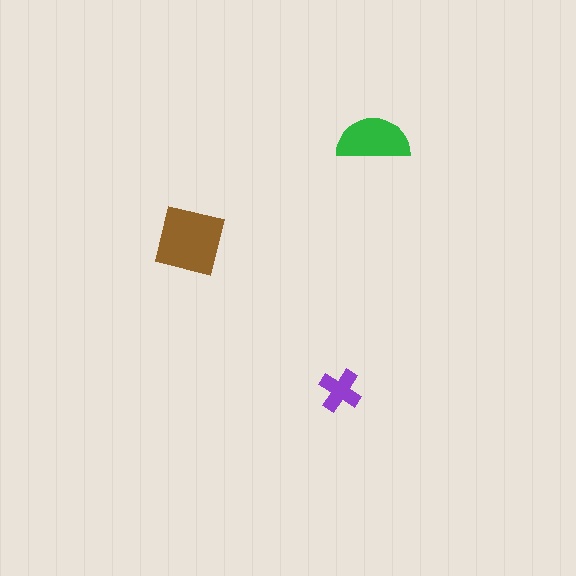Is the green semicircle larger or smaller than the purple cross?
Larger.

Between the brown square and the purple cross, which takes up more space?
The brown square.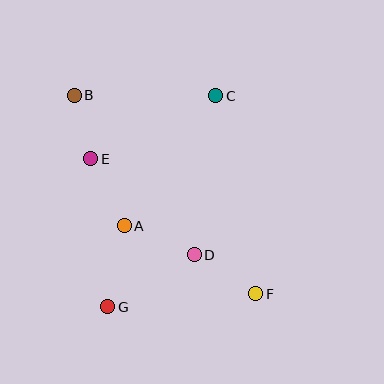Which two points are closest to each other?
Points B and E are closest to each other.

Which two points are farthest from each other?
Points B and F are farthest from each other.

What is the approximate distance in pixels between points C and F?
The distance between C and F is approximately 202 pixels.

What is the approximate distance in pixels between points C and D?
The distance between C and D is approximately 160 pixels.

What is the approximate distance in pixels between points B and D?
The distance between B and D is approximately 199 pixels.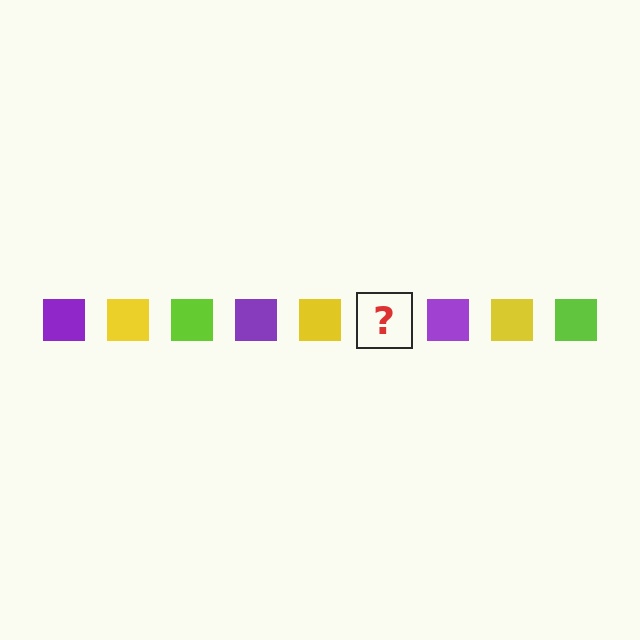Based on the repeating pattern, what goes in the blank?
The blank should be a lime square.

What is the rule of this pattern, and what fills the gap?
The rule is that the pattern cycles through purple, yellow, lime squares. The gap should be filled with a lime square.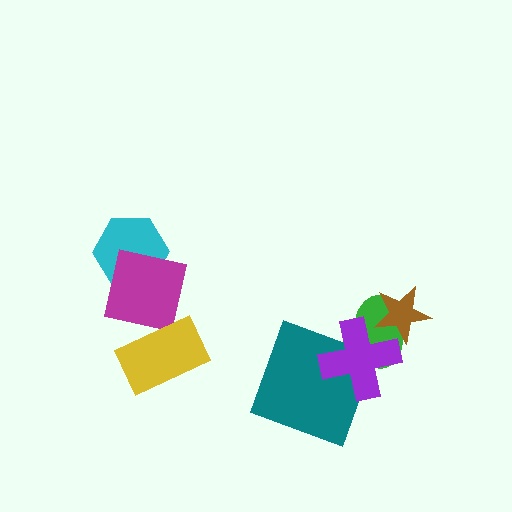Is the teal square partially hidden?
Yes, it is partially covered by another shape.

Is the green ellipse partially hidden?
Yes, it is partially covered by another shape.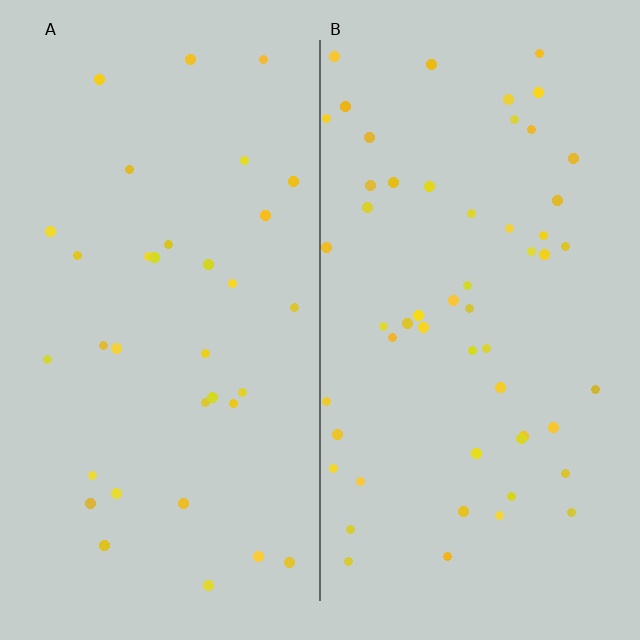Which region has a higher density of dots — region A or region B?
B (the right).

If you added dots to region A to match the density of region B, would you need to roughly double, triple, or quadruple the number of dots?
Approximately double.